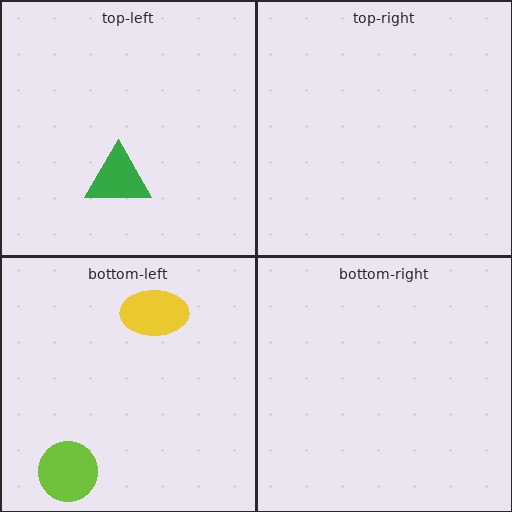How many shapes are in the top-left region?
1.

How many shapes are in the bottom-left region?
2.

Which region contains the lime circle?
The bottom-left region.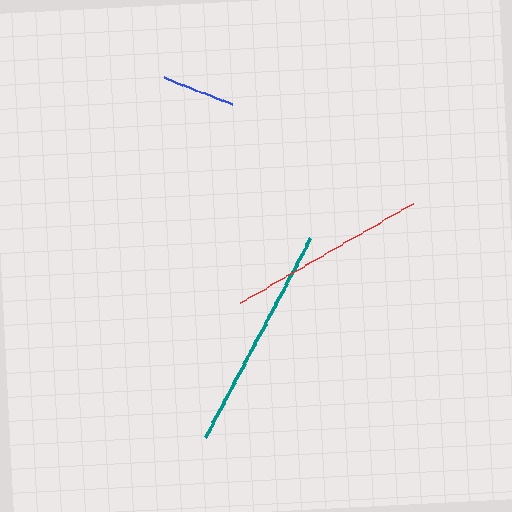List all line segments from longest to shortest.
From longest to shortest: teal, red, blue.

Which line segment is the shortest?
The blue line is the shortest at approximately 73 pixels.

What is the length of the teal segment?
The teal segment is approximately 225 pixels long.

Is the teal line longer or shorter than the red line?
The teal line is longer than the red line.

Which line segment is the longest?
The teal line is the longest at approximately 225 pixels.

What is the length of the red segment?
The red segment is approximately 199 pixels long.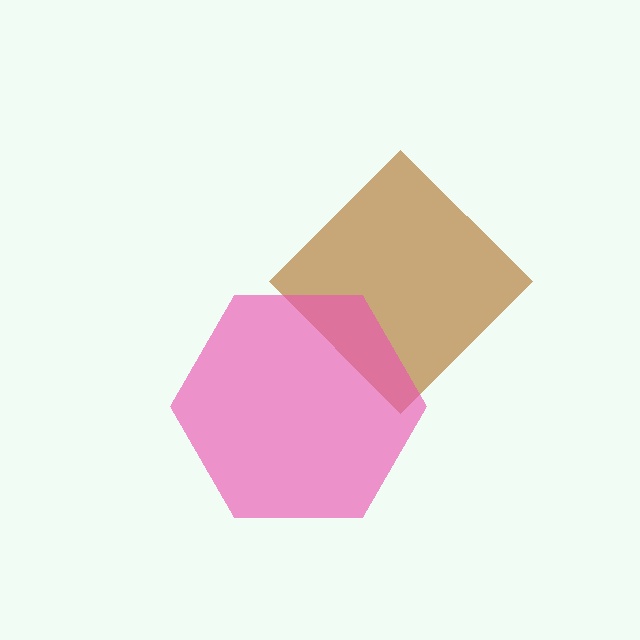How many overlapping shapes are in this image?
There are 2 overlapping shapes in the image.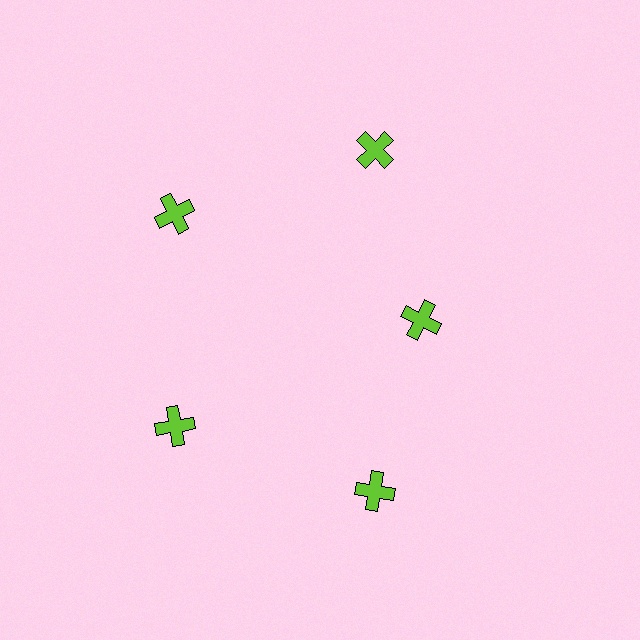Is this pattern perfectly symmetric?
No. The 5 lime crosses are arranged in a ring, but one element near the 3 o'clock position is pulled inward toward the center, breaking the 5-fold rotational symmetry.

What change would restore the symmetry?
The symmetry would be restored by moving it outward, back onto the ring so that all 5 crosses sit at equal angles and equal distance from the center.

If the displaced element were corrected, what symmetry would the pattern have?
It would have 5-fold rotational symmetry — the pattern would map onto itself every 72 degrees.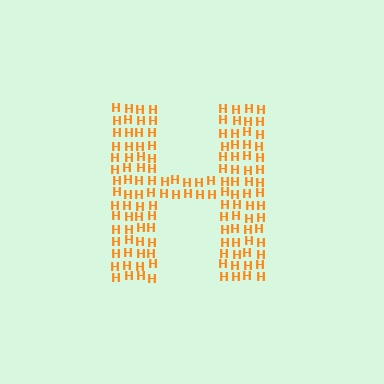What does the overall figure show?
The overall figure shows the letter H.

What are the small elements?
The small elements are letter H's.